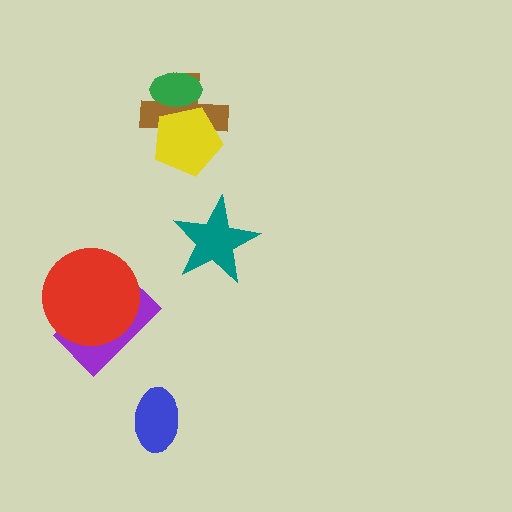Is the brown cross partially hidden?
Yes, it is partially covered by another shape.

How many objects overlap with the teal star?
0 objects overlap with the teal star.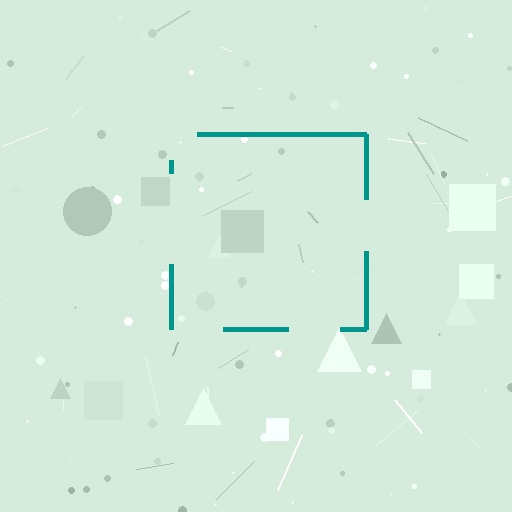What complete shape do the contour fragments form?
The contour fragments form a square.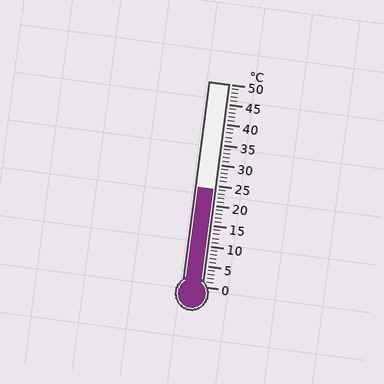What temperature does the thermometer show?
The thermometer shows approximately 24°C.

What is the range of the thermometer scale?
The thermometer scale ranges from 0°C to 50°C.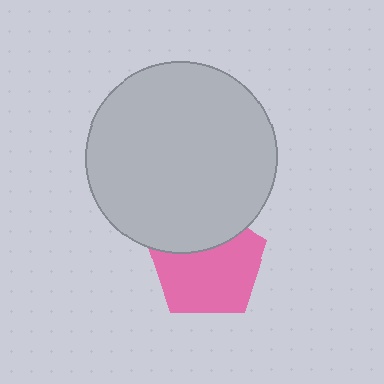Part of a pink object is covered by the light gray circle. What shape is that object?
It is a pentagon.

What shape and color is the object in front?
The object in front is a light gray circle.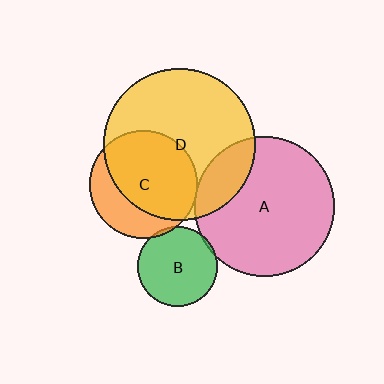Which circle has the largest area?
Circle D (yellow).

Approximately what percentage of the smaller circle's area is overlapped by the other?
Approximately 70%.